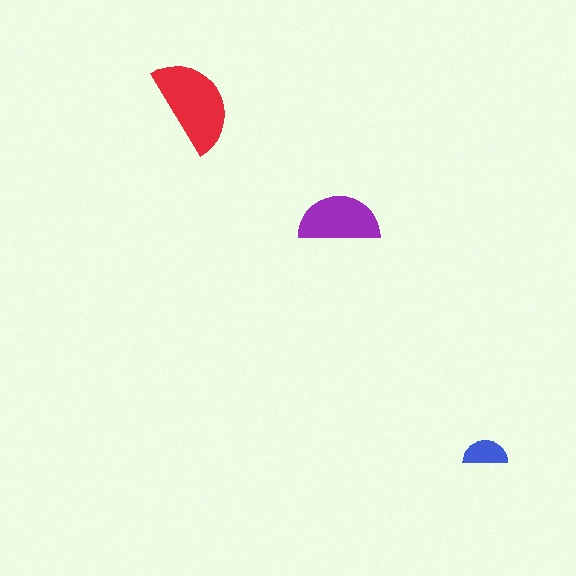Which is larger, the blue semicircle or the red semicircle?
The red one.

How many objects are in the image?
There are 3 objects in the image.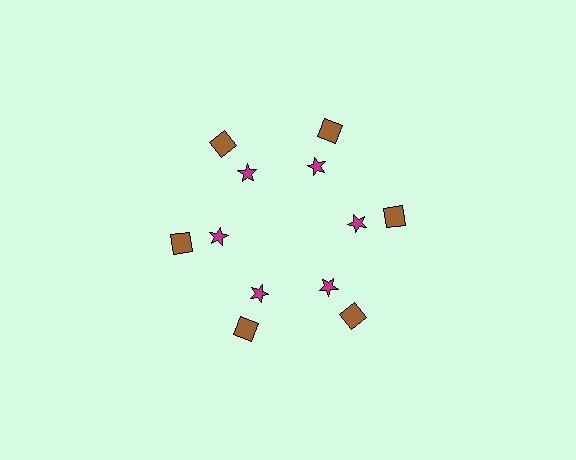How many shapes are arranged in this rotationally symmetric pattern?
There are 12 shapes, arranged in 6 groups of 2.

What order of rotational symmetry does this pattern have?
This pattern has 6-fold rotational symmetry.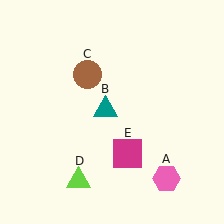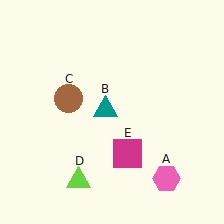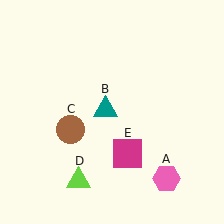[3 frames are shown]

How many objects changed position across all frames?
1 object changed position: brown circle (object C).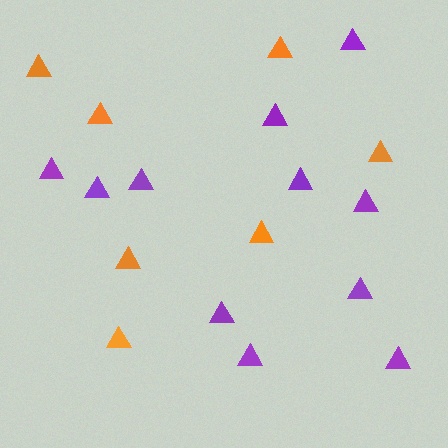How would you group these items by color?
There are 2 groups: one group of orange triangles (7) and one group of purple triangles (11).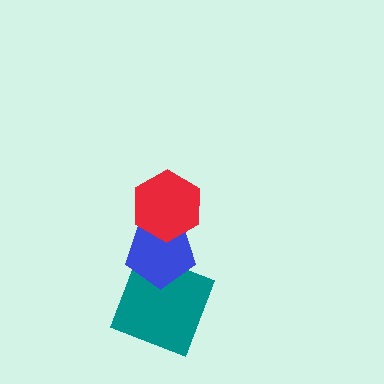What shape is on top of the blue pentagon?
The red hexagon is on top of the blue pentagon.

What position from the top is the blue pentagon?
The blue pentagon is 2nd from the top.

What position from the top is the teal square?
The teal square is 3rd from the top.